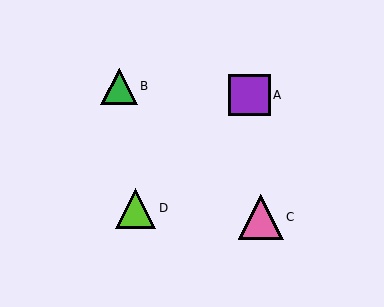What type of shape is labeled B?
Shape B is a green triangle.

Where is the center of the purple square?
The center of the purple square is at (249, 95).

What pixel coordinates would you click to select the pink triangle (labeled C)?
Click at (261, 217) to select the pink triangle C.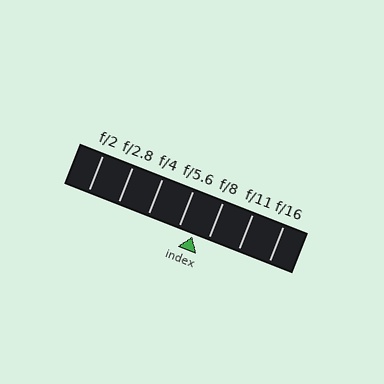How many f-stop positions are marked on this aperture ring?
There are 7 f-stop positions marked.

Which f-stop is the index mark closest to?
The index mark is closest to f/5.6.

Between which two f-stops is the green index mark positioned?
The index mark is between f/5.6 and f/8.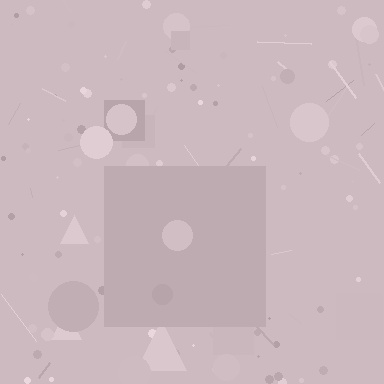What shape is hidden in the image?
A square is hidden in the image.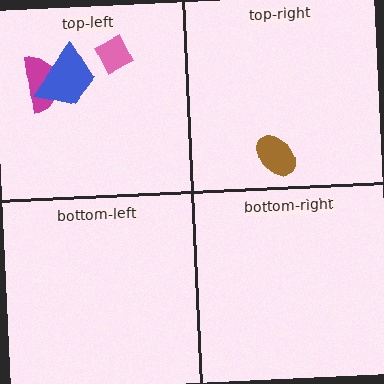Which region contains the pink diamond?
The top-left region.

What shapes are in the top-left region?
The magenta semicircle, the blue trapezoid, the pink diamond.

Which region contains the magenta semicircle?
The top-left region.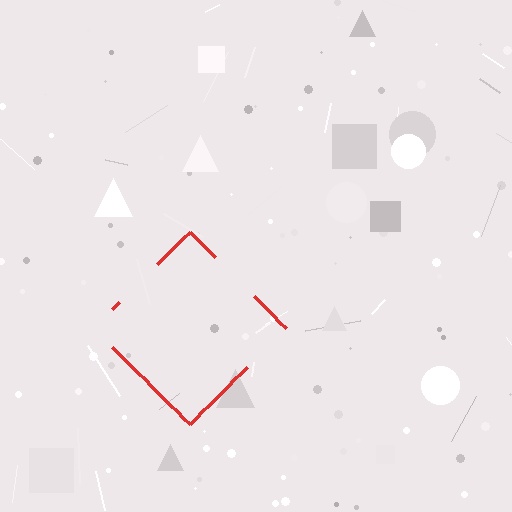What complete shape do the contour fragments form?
The contour fragments form a diamond.